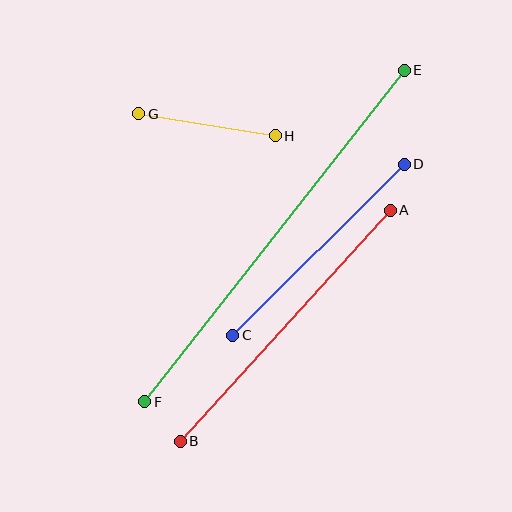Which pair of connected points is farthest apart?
Points E and F are farthest apart.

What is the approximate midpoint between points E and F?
The midpoint is at approximately (274, 236) pixels.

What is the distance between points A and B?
The distance is approximately 312 pixels.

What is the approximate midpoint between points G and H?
The midpoint is at approximately (207, 125) pixels.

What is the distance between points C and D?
The distance is approximately 242 pixels.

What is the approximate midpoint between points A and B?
The midpoint is at approximately (285, 326) pixels.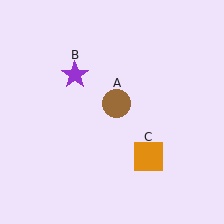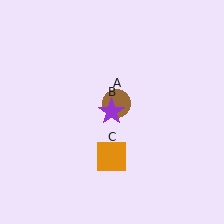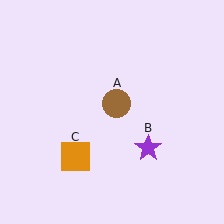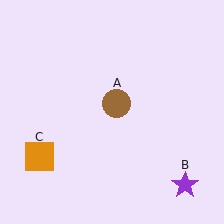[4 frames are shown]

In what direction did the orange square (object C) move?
The orange square (object C) moved left.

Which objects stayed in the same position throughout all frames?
Brown circle (object A) remained stationary.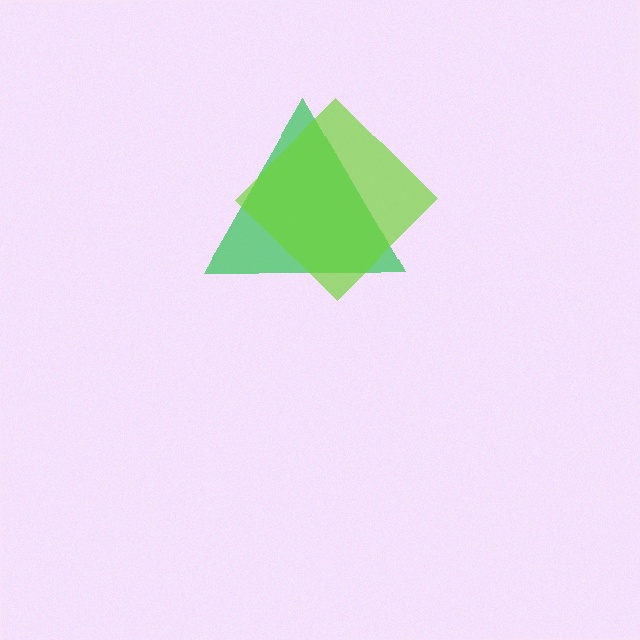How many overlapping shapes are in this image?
There are 2 overlapping shapes in the image.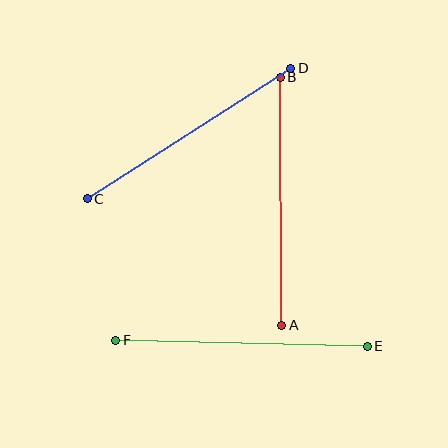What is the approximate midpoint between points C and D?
The midpoint is at approximately (189, 133) pixels.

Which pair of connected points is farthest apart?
Points E and F are farthest apart.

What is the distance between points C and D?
The distance is approximately 241 pixels.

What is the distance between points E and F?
The distance is approximately 251 pixels.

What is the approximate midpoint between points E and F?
The midpoint is at approximately (241, 343) pixels.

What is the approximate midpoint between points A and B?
The midpoint is at approximately (281, 201) pixels.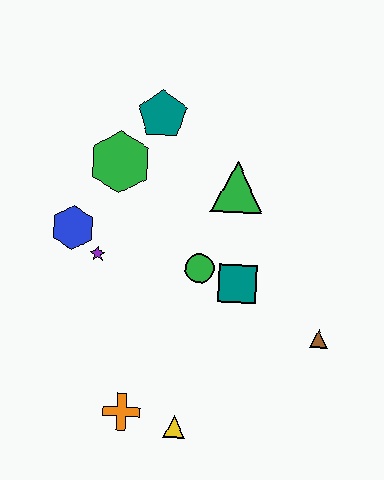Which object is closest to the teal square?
The green circle is closest to the teal square.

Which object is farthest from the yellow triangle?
The teal pentagon is farthest from the yellow triangle.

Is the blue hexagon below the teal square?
No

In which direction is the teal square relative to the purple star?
The teal square is to the right of the purple star.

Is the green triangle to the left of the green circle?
No